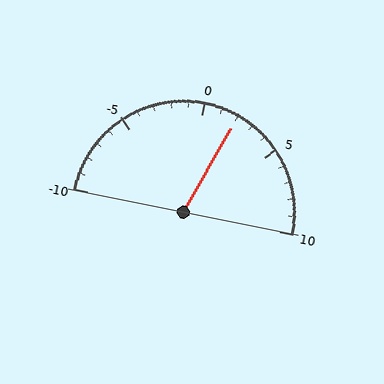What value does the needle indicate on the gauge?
The needle indicates approximately 2.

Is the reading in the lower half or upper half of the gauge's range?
The reading is in the upper half of the range (-10 to 10).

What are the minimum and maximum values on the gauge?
The gauge ranges from -10 to 10.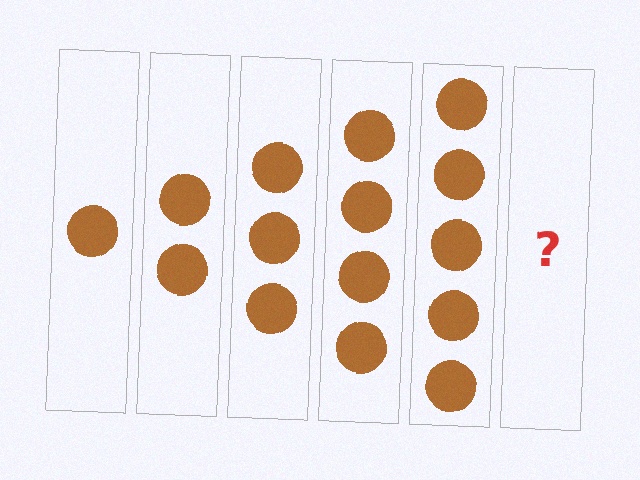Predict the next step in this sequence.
The next step is 6 circles.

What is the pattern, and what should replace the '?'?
The pattern is that each step adds one more circle. The '?' should be 6 circles.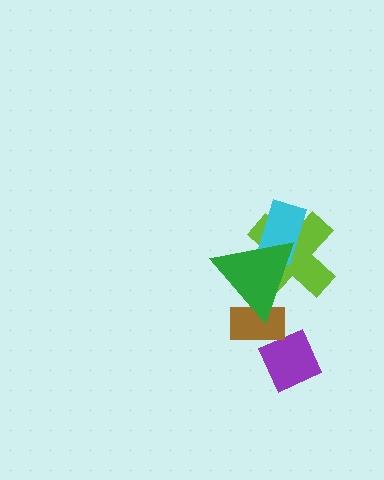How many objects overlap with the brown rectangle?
2 objects overlap with the brown rectangle.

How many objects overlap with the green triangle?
3 objects overlap with the green triangle.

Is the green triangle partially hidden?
No, no other shape covers it.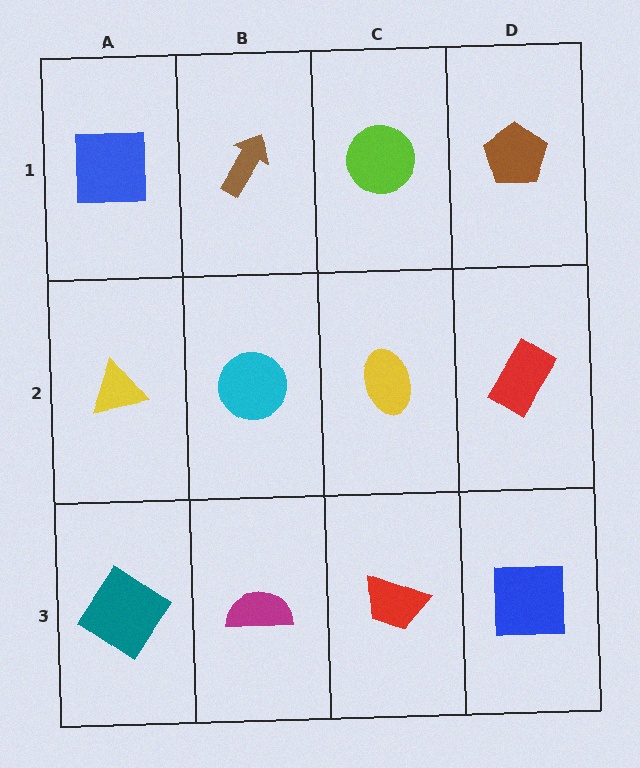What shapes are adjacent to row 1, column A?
A yellow triangle (row 2, column A), a brown arrow (row 1, column B).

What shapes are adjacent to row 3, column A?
A yellow triangle (row 2, column A), a magenta semicircle (row 3, column B).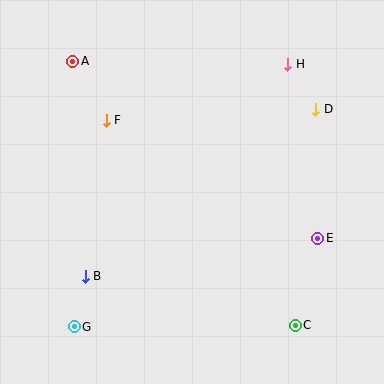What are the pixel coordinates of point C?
Point C is at (295, 325).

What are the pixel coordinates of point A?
Point A is at (73, 61).